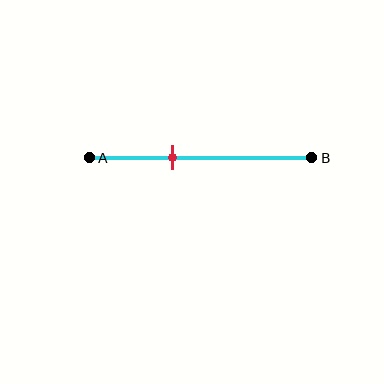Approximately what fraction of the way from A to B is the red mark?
The red mark is approximately 35% of the way from A to B.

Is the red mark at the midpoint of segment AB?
No, the mark is at about 35% from A, not at the 50% midpoint.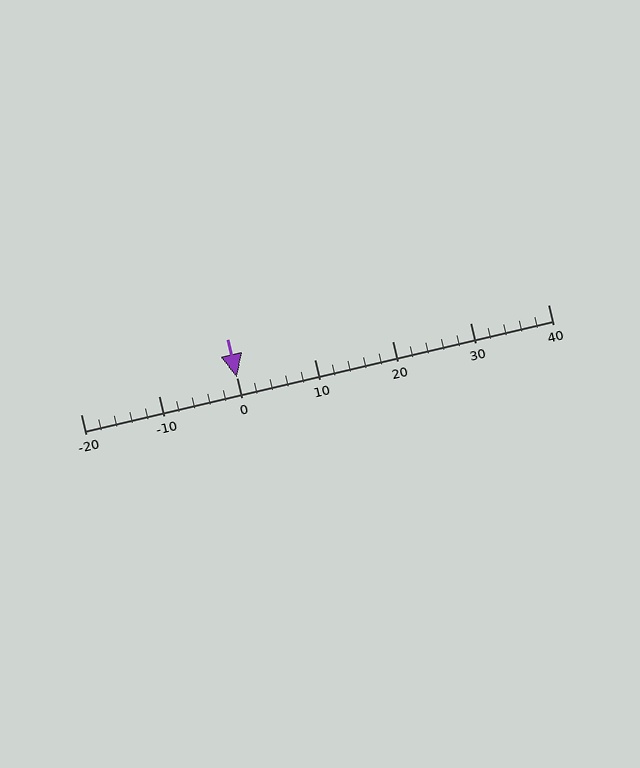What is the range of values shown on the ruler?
The ruler shows values from -20 to 40.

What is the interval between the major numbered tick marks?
The major tick marks are spaced 10 units apart.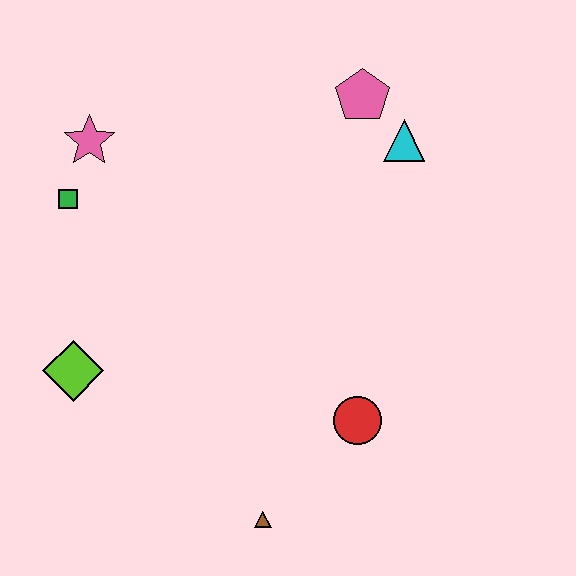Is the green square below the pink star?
Yes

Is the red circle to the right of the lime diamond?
Yes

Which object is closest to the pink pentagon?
The cyan triangle is closest to the pink pentagon.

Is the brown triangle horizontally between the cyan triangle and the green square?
Yes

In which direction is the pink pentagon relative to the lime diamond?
The pink pentagon is to the right of the lime diamond.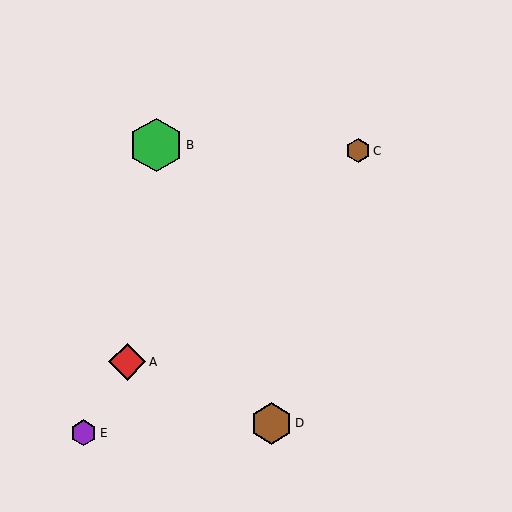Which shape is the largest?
The green hexagon (labeled B) is the largest.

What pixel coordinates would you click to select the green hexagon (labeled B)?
Click at (156, 145) to select the green hexagon B.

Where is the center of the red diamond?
The center of the red diamond is at (127, 362).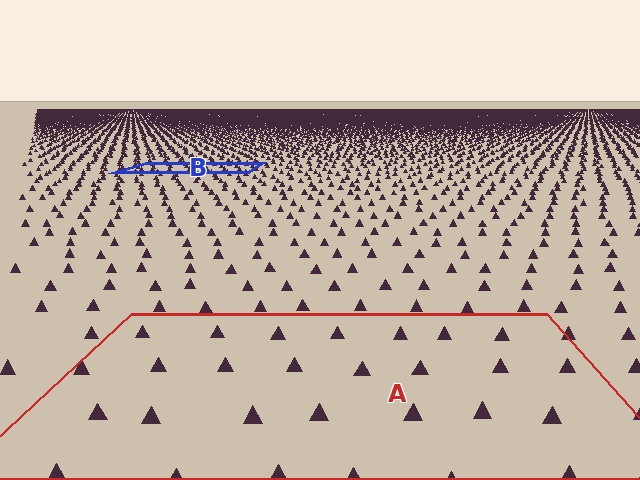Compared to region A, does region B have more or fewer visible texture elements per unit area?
Region B has more texture elements per unit area — they are packed more densely because it is farther away.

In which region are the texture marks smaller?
The texture marks are smaller in region B, because it is farther away.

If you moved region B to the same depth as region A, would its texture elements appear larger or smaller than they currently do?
They would appear larger. At a closer depth, the same texture elements are projected at a bigger on-screen size.